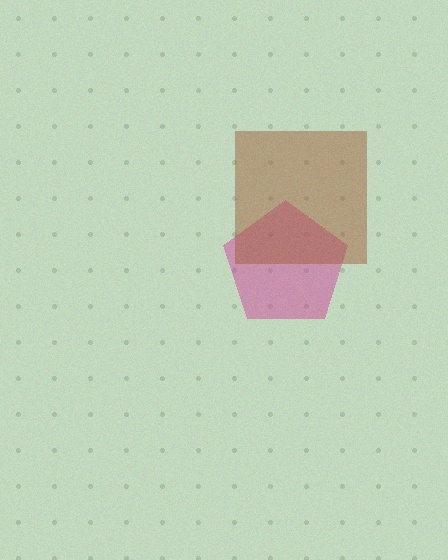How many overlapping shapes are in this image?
There are 2 overlapping shapes in the image.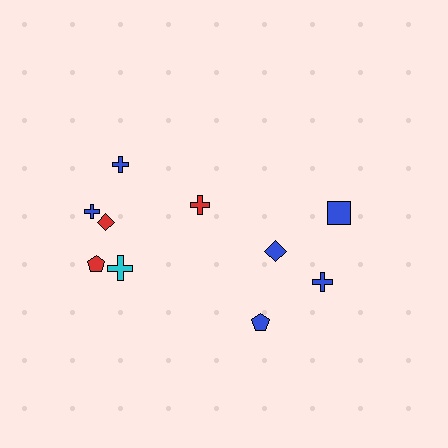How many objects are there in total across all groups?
There are 10 objects.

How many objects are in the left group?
There are 6 objects.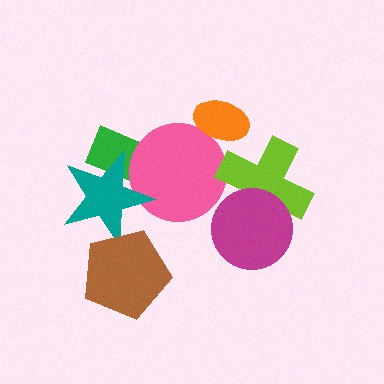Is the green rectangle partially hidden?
Yes, it is partially covered by another shape.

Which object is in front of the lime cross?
The magenta circle is in front of the lime cross.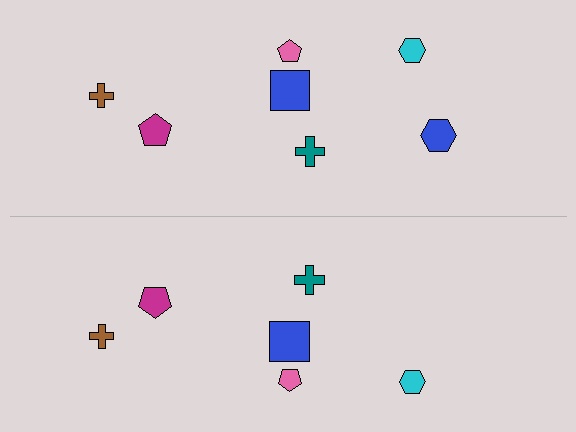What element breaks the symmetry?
A blue hexagon is missing from the bottom side.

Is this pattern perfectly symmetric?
No, the pattern is not perfectly symmetric. A blue hexagon is missing from the bottom side.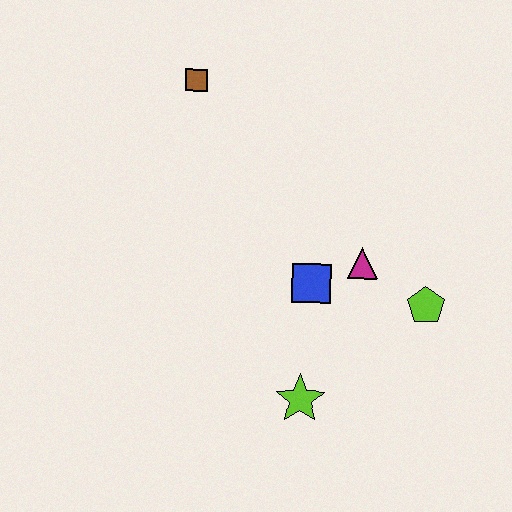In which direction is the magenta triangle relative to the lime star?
The magenta triangle is above the lime star.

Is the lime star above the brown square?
No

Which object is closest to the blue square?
The magenta triangle is closest to the blue square.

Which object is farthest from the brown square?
The lime star is farthest from the brown square.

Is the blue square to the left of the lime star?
No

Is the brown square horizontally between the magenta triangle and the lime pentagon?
No